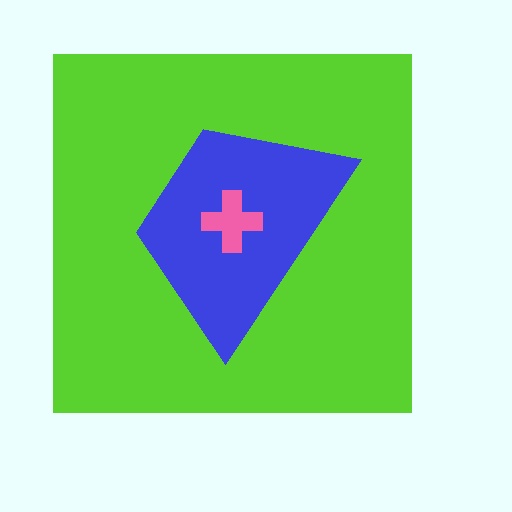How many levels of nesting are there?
3.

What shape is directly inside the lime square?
The blue trapezoid.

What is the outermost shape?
The lime square.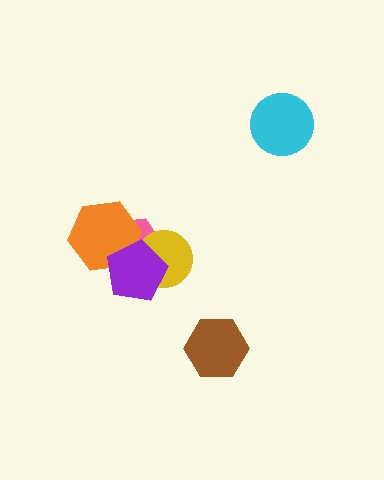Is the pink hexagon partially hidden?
Yes, it is partially covered by another shape.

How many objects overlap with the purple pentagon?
3 objects overlap with the purple pentagon.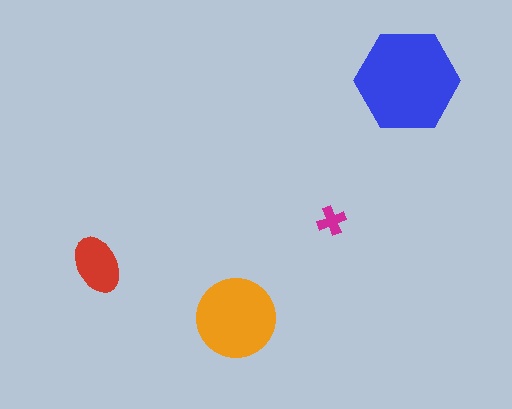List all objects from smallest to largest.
The magenta cross, the red ellipse, the orange circle, the blue hexagon.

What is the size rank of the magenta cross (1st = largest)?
4th.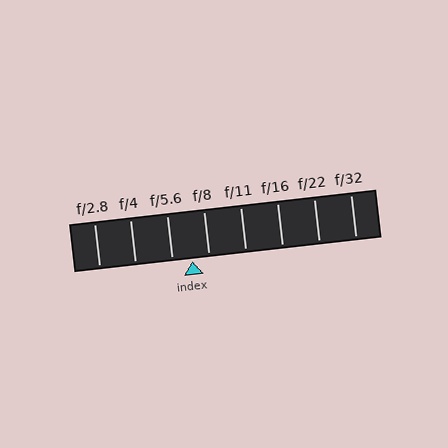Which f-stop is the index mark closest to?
The index mark is closest to f/8.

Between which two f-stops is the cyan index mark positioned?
The index mark is between f/5.6 and f/8.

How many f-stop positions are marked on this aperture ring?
There are 8 f-stop positions marked.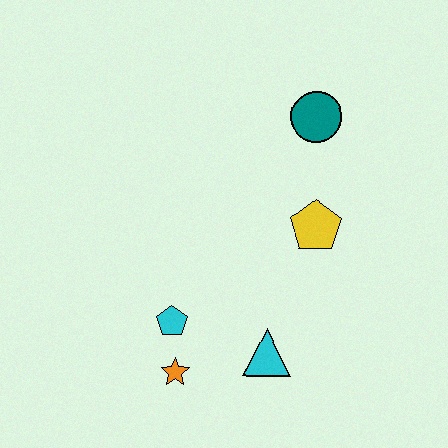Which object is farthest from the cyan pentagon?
The teal circle is farthest from the cyan pentagon.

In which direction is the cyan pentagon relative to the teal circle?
The cyan pentagon is below the teal circle.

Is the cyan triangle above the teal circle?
No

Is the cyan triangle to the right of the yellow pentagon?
No